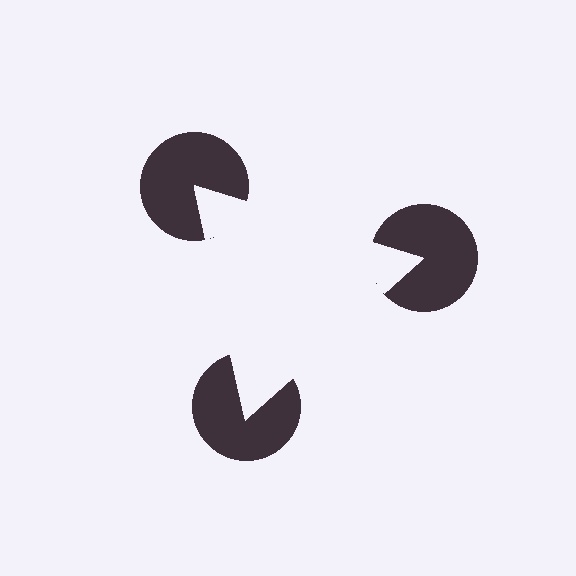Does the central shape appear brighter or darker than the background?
It typically appears slightly brighter than the background, even though no actual brightness change is drawn.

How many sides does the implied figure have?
3 sides.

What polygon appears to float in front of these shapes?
An illusory triangle — its edges are inferred from the aligned wedge cuts in the pac-man discs, not physically drawn.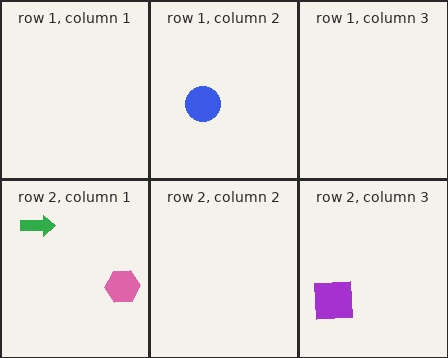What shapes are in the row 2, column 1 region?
The green arrow, the pink hexagon.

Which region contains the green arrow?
The row 2, column 1 region.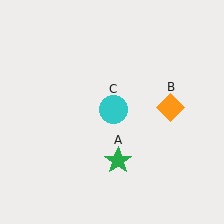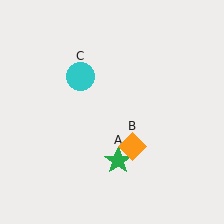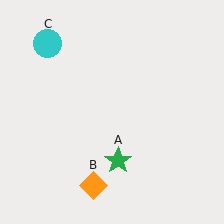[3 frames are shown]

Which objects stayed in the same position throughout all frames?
Green star (object A) remained stationary.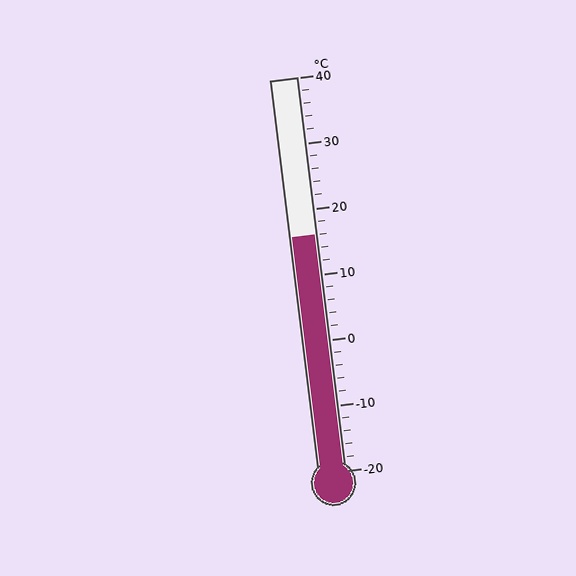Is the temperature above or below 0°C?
The temperature is above 0°C.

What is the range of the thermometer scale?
The thermometer scale ranges from -20°C to 40°C.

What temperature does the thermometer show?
The thermometer shows approximately 16°C.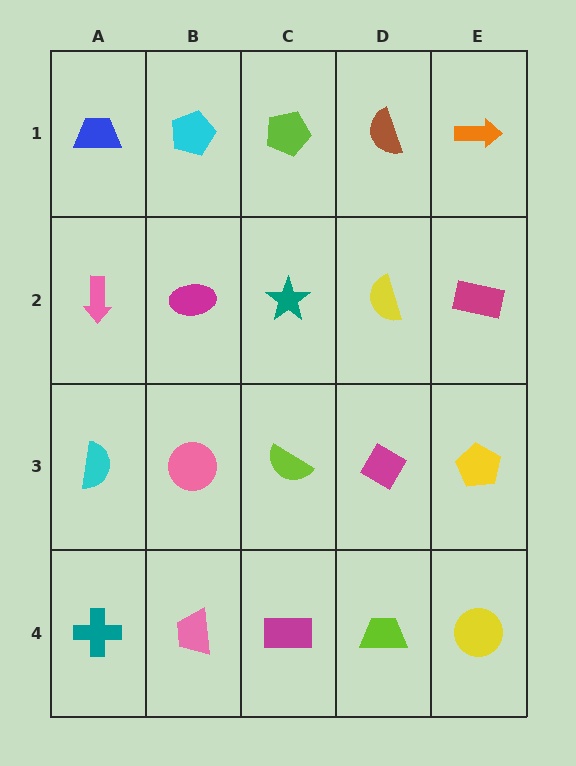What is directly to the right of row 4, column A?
A pink trapezoid.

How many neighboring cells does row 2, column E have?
3.